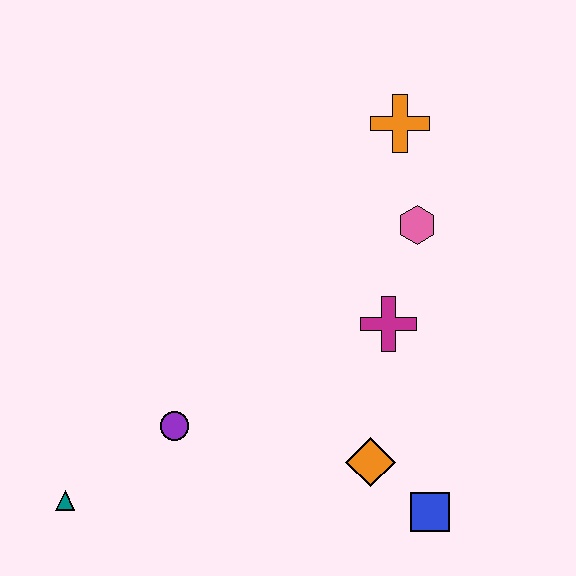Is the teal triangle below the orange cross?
Yes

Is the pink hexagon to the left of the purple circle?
No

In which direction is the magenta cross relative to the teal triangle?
The magenta cross is to the right of the teal triangle.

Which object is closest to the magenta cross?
The pink hexagon is closest to the magenta cross.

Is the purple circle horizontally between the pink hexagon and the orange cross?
No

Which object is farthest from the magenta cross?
The teal triangle is farthest from the magenta cross.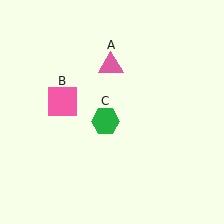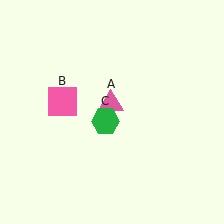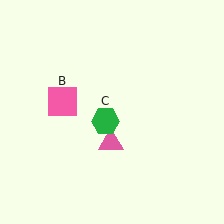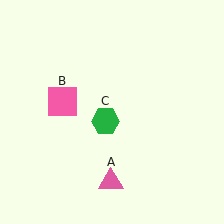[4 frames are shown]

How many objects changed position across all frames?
1 object changed position: pink triangle (object A).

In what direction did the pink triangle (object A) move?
The pink triangle (object A) moved down.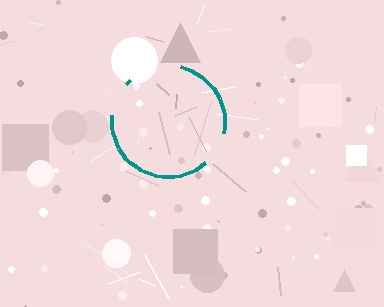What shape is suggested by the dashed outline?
The dashed outline suggests a circle.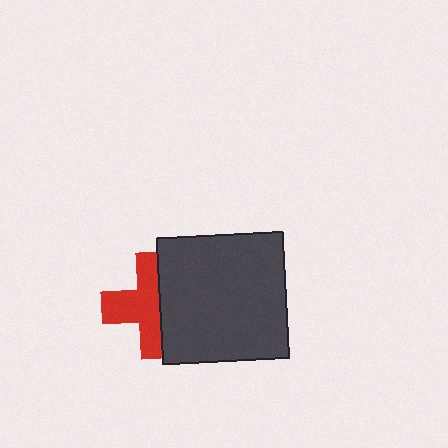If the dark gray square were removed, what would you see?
You would see the complete red cross.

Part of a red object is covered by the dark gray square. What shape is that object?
It is a cross.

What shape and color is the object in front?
The object in front is a dark gray square.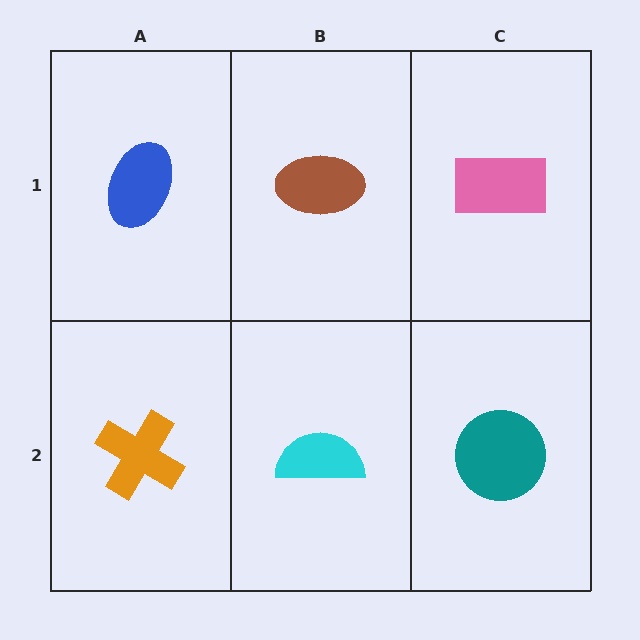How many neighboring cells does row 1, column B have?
3.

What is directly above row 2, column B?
A brown ellipse.